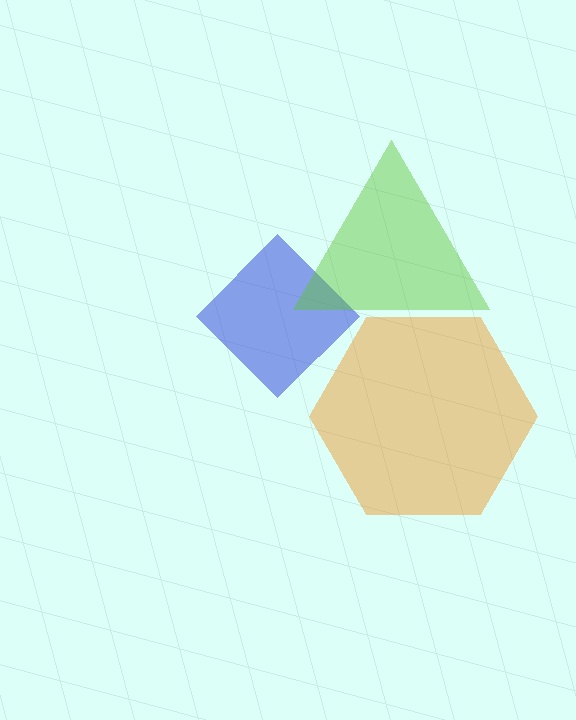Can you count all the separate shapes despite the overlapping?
Yes, there are 3 separate shapes.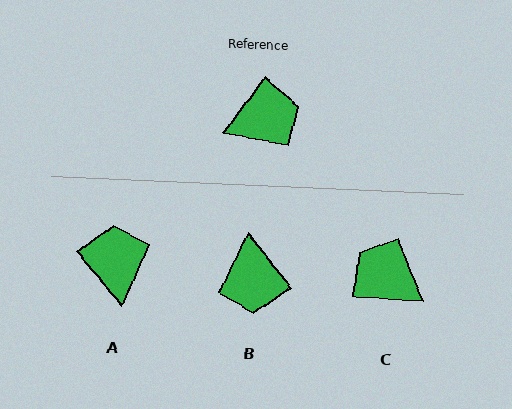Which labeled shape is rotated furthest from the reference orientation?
C, about 123 degrees away.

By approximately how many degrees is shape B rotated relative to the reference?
Approximately 106 degrees clockwise.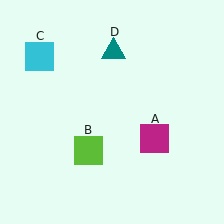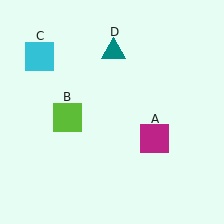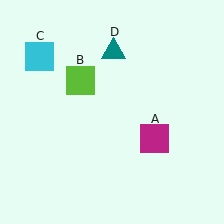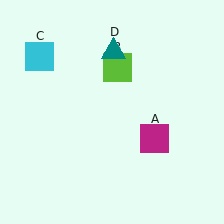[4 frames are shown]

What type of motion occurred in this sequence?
The lime square (object B) rotated clockwise around the center of the scene.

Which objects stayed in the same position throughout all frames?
Magenta square (object A) and cyan square (object C) and teal triangle (object D) remained stationary.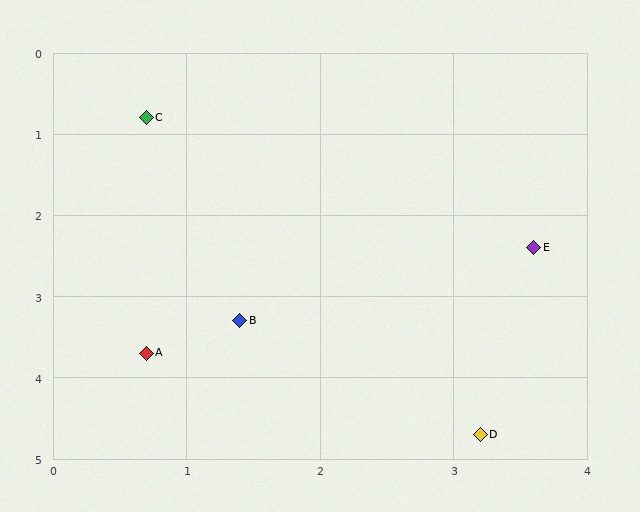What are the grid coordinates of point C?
Point C is at approximately (0.7, 0.8).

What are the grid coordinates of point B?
Point B is at approximately (1.4, 3.3).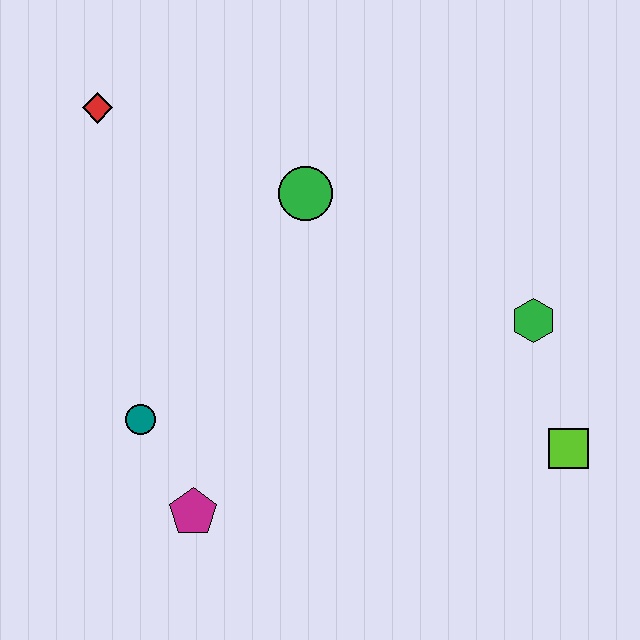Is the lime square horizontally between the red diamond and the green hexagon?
No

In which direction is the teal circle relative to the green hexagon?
The teal circle is to the left of the green hexagon.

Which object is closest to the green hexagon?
The lime square is closest to the green hexagon.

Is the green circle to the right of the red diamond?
Yes